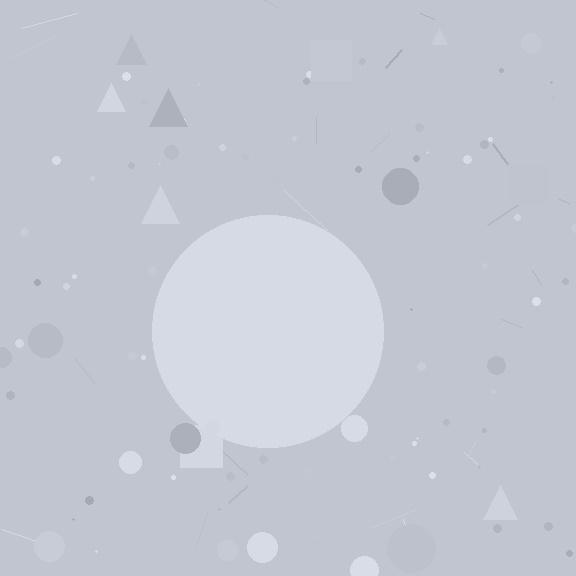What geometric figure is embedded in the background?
A circle is embedded in the background.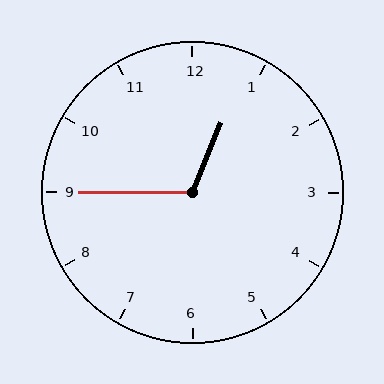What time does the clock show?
12:45.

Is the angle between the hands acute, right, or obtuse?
It is obtuse.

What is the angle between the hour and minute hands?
Approximately 112 degrees.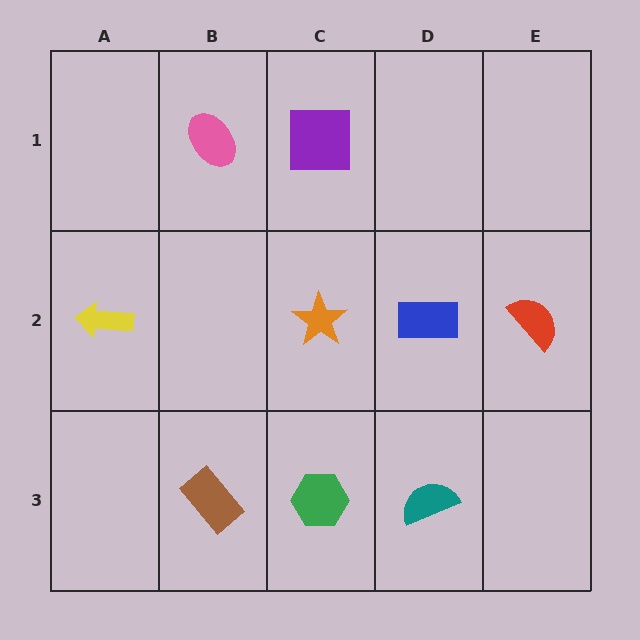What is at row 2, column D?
A blue rectangle.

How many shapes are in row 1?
2 shapes.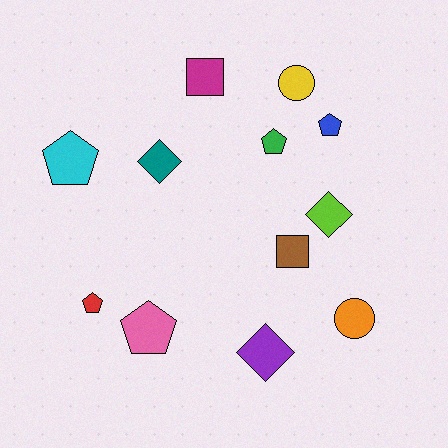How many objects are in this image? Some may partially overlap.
There are 12 objects.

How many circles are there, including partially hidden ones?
There are 2 circles.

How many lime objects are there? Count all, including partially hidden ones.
There is 1 lime object.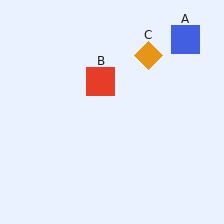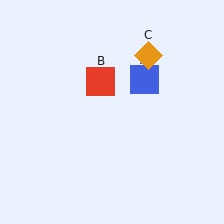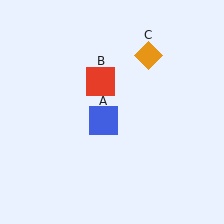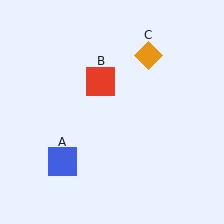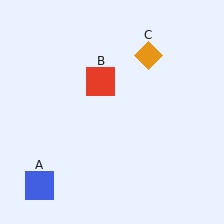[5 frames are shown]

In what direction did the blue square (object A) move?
The blue square (object A) moved down and to the left.